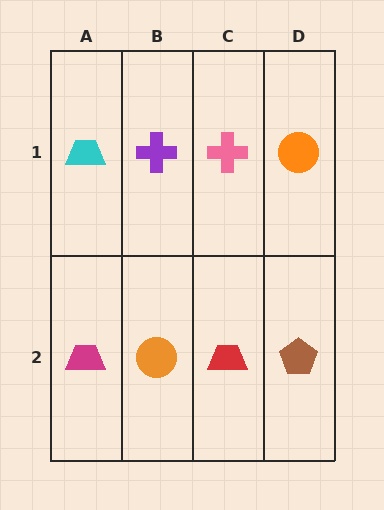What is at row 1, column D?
An orange circle.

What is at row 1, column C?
A pink cross.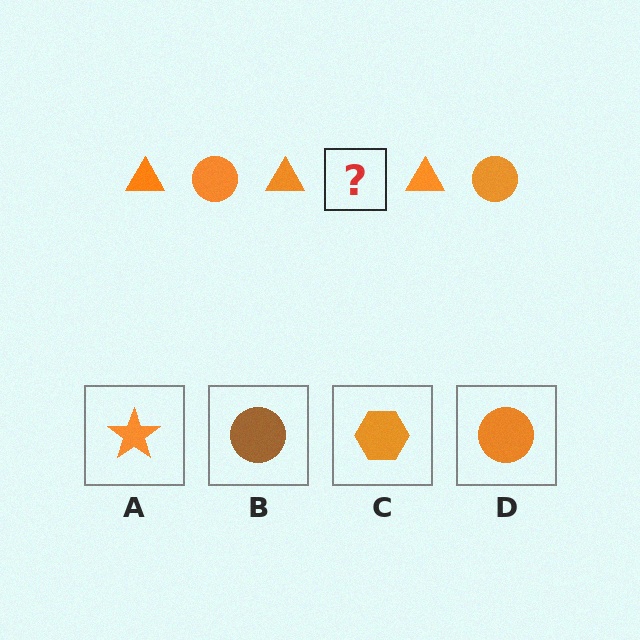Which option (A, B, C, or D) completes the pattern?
D.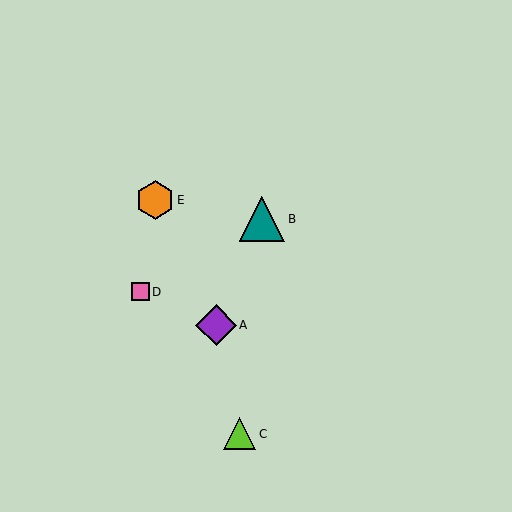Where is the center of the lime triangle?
The center of the lime triangle is at (240, 434).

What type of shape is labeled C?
Shape C is a lime triangle.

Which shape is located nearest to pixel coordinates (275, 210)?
The teal triangle (labeled B) at (262, 219) is nearest to that location.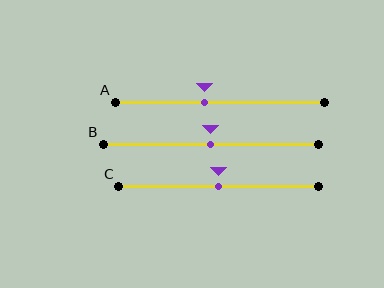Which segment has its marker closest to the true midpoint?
Segment B has its marker closest to the true midpoint.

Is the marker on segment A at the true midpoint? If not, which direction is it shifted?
No, the marker on segment A is shifted to the left by about 7% of the segment length.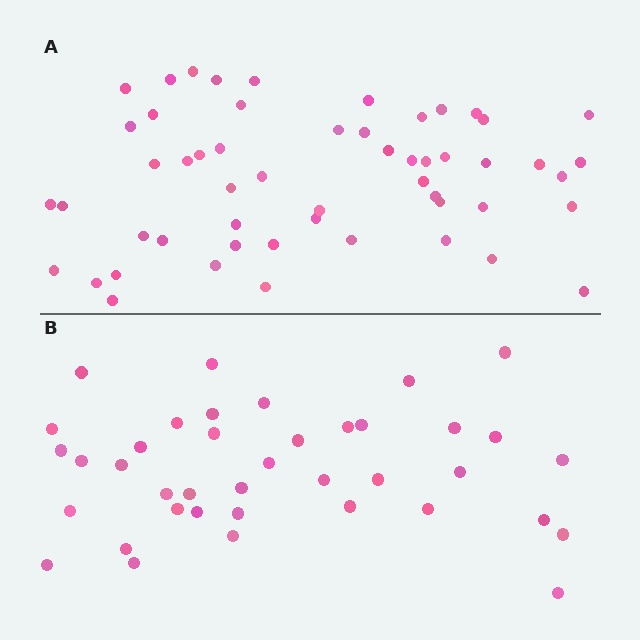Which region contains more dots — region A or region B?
Region A (the top region) has more dots.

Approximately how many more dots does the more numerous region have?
Region A has approximately 15 more dots than region B.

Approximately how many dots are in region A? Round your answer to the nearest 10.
About 50 dots. (The exact count is 54, which rounds to 50.)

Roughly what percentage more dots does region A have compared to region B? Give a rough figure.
About 40% more.